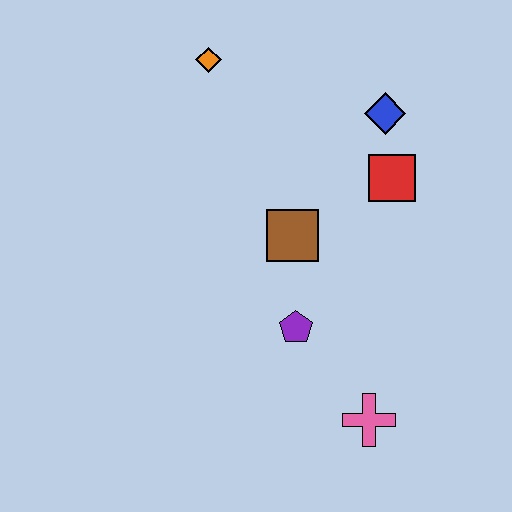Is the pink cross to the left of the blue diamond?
Yes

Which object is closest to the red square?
The blue diamond is closest to the red square.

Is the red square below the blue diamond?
Yes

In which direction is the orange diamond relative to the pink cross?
The orange diamond is above the pink cross.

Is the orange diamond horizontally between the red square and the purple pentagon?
No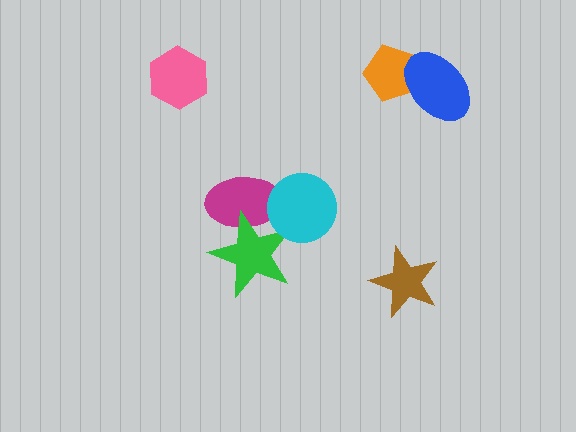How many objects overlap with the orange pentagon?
1 object overlaps with the orange pentagon.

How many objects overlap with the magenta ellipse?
2 objects overlap with the magenta ellipse.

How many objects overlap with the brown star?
0 objects overlap with the brown star.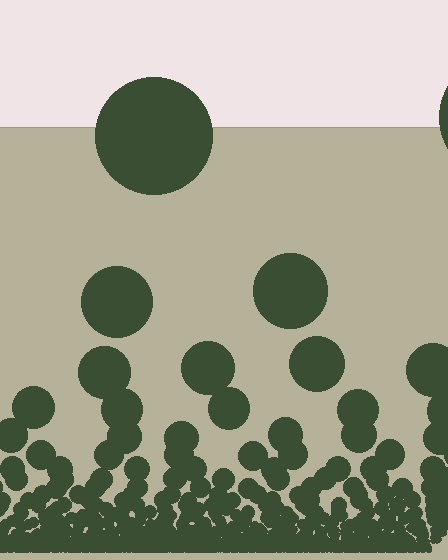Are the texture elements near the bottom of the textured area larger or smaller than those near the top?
Smaller. The gradient is inverted — elements near the bottom are smaller and denser.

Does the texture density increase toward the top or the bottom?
Density increases toward the bottom.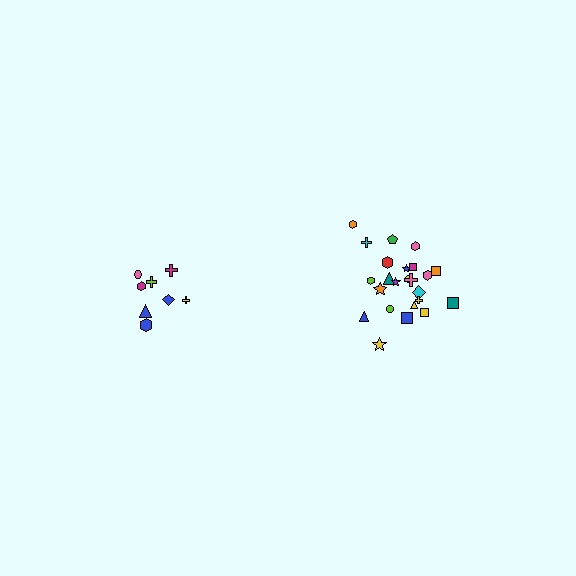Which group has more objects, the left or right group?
The right group.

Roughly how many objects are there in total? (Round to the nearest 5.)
Roughly 35 objects in total.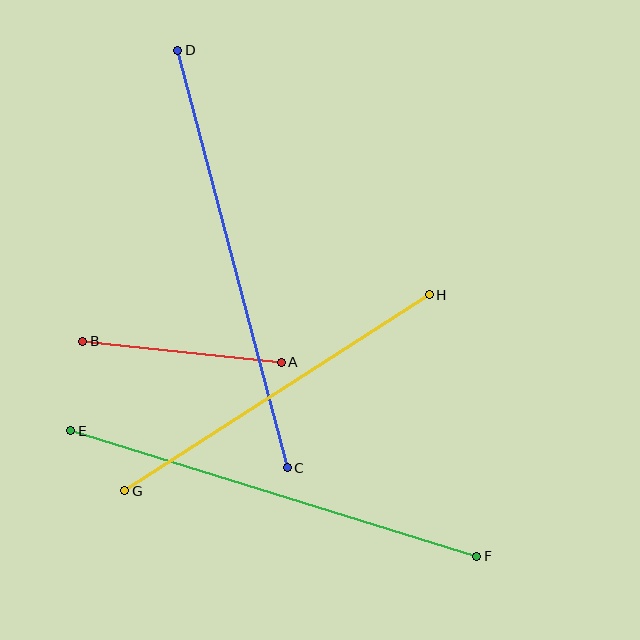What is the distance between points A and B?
The distance is approximately 200 pixels.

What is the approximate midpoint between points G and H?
The midpoint is at approximately (277, 393) pixels.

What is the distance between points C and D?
The distance is approximately 432 pixels.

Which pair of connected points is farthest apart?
Points C and D are farthest apart.